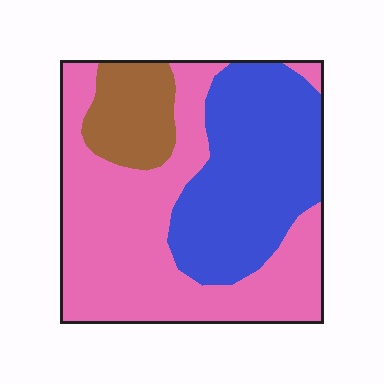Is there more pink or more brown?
Pink.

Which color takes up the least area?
Brown, at roughly 10%.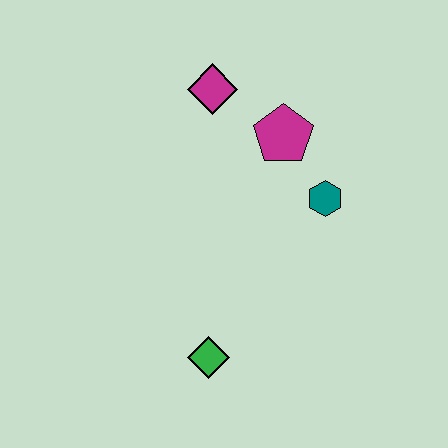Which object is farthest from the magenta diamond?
The green diamond is farthest from the magenta diamond.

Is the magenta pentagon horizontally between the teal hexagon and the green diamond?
Yes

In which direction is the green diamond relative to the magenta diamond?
The green diamond is below the magenta diamond.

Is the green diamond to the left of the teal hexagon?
Yes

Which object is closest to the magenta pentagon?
The teal hexagon is closest to the magenta pentagon.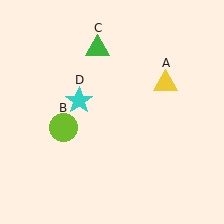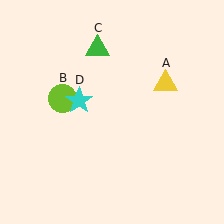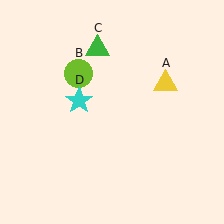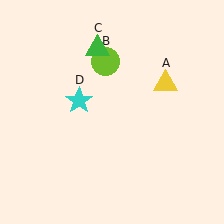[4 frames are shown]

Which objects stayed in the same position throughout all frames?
Yellow triangle (object A) and green triangle (object C) and cyan star (object D) remained stationary.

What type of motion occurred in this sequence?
The lime circle (object B) rotated clockwise around the center of the scene.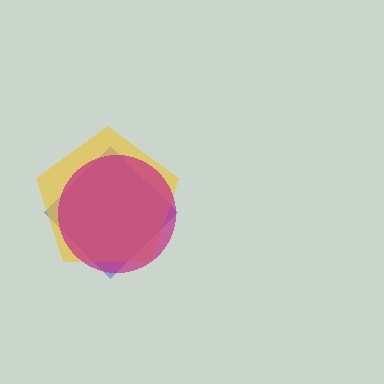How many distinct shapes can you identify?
There are 3 distinct shapes: a blue diamond, a yellow pentagon, a magenta circle.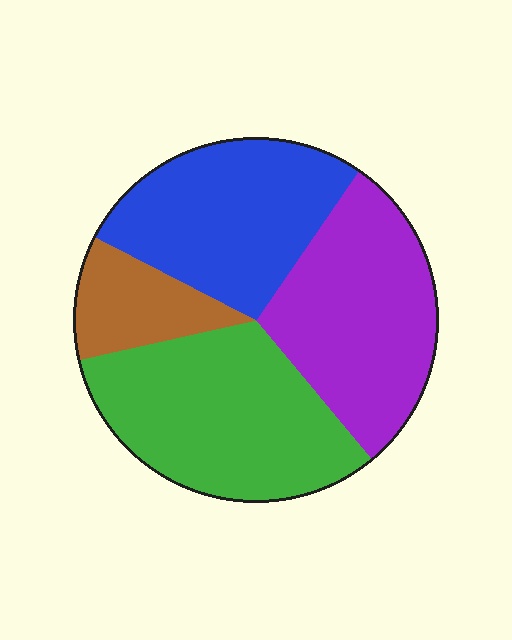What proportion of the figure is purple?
Purple covers 29% of the figure.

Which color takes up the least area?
Brown, at roughly 10%.